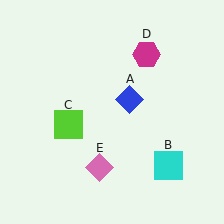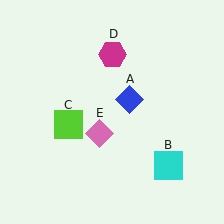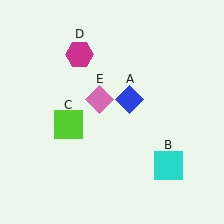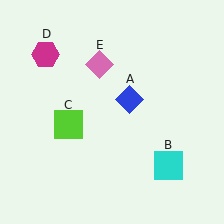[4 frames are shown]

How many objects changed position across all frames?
2 objects changed position: magenta hexagon (object D), pink diamond (object E).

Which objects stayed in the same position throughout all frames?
Blue diamond (object A) and cyan square (object B) and lime square (object C) remained stationary.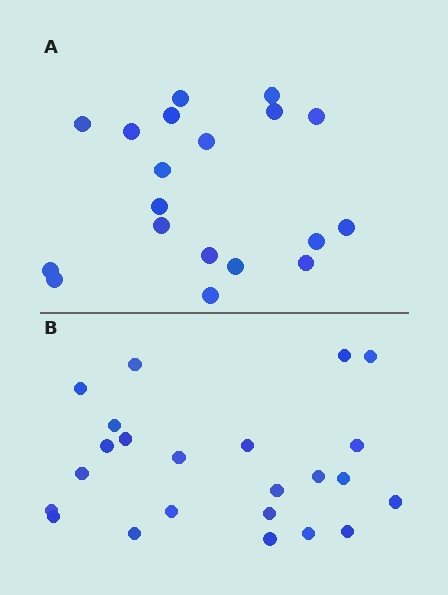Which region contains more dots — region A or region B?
Region B (the bottom region) has more dots.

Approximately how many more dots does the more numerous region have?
Region B has about 4 more dots than region A.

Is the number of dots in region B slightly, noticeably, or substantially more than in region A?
Region B has only slightly more — the two regions are fairly close. The ratio is roughly 1.2 to 1.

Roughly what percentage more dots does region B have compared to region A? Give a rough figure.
About 20% more.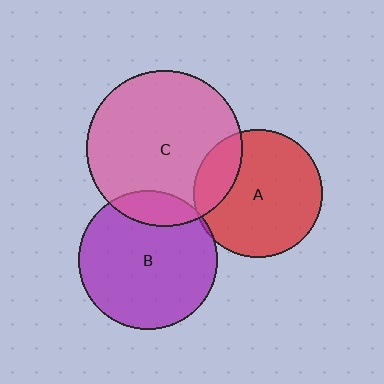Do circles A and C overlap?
Yes.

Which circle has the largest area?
Circle C (pink).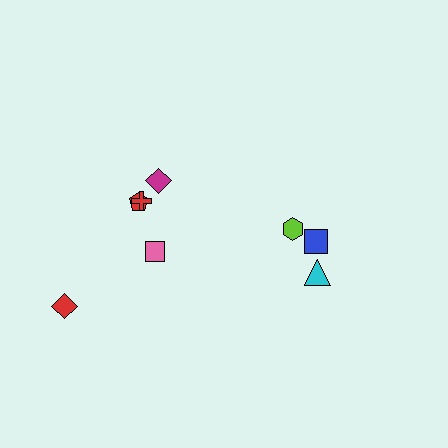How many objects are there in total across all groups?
There are 8 objects.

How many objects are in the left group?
There are 5 objects.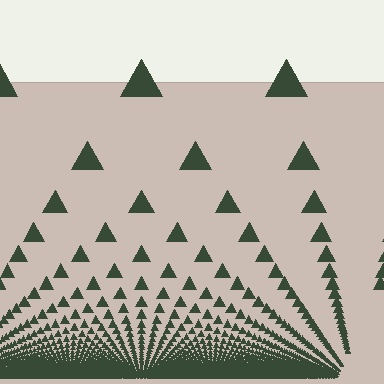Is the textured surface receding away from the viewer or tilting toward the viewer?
The surface appears to tilt toward the viewer. Texture elements get larger and sparser toward the top.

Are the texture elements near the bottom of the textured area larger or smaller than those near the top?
Smaller. The gradient is inverted — elements near the bottom are smaller and denser.